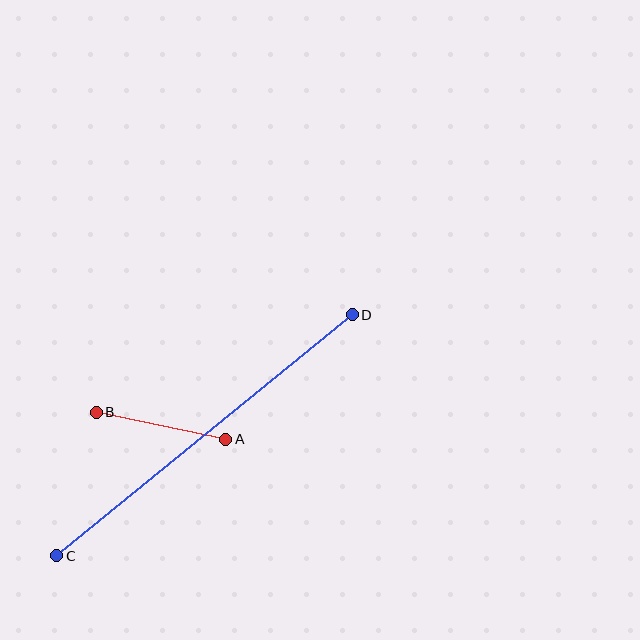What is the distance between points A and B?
The distance is approximately 132 pixels.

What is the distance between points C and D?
The distance is approximately 382 pixels.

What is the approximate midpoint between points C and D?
The midpoint is at approximately (205, 435) pixels.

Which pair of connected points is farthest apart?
Points C and D are farthest apart.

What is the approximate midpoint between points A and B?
The midpoint is at approximately (161, 426) pixels.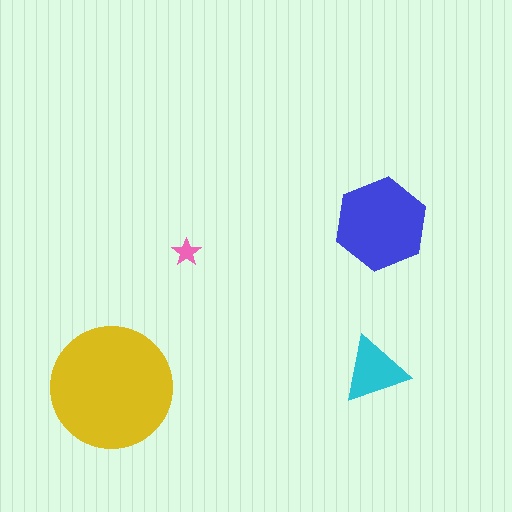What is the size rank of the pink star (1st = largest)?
4th.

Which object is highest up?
The blue hexagon is topmost.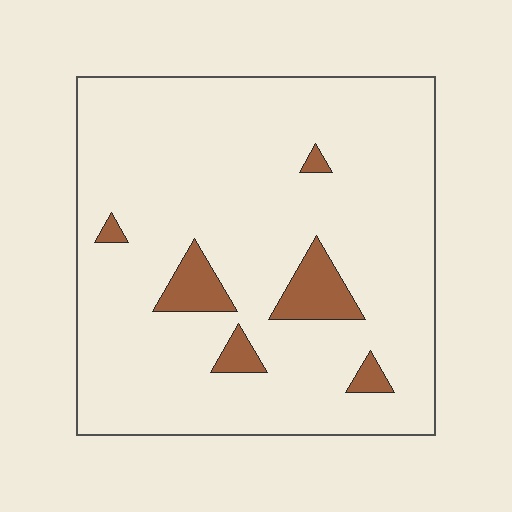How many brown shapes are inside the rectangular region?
6.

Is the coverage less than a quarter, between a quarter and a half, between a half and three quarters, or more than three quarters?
Less than a quarter.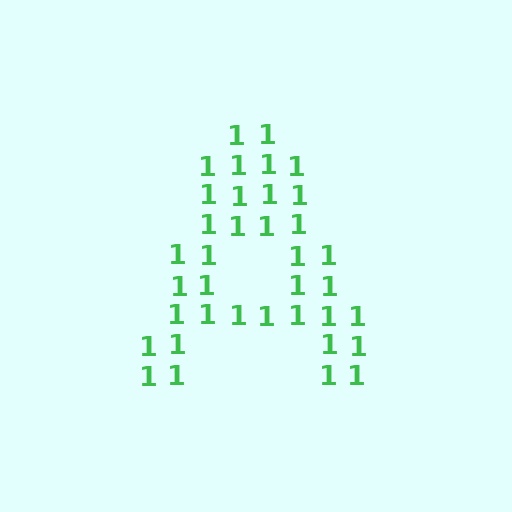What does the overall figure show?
The overall figure shows the letter A.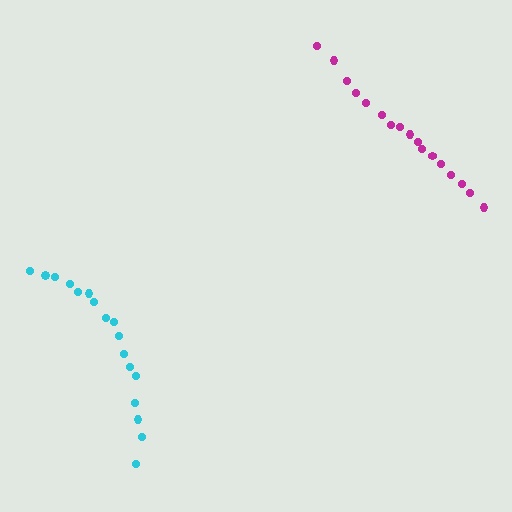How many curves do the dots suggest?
There are 2 distinct paths.